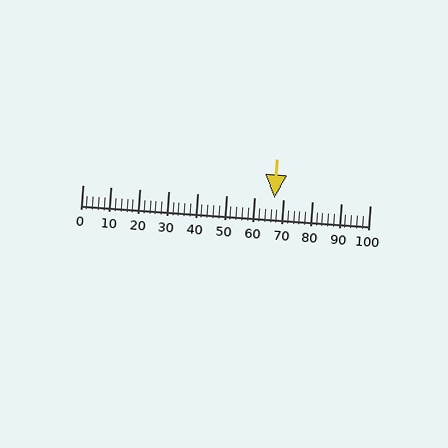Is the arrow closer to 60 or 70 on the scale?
The arrow is closer to 70.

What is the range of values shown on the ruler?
The ruler shows values from 0 to 100.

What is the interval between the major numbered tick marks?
The major tick marks are spaced 10 units apart.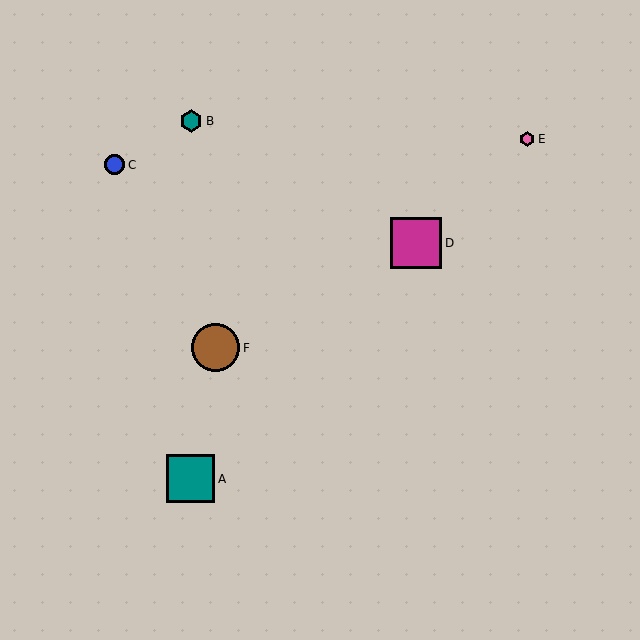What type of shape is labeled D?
Shape D is a magenta square.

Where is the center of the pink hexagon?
The center of the pink hexagon is at (527, 139).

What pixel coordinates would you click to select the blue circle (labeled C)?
Click at (115, 165) to select the blue circle C.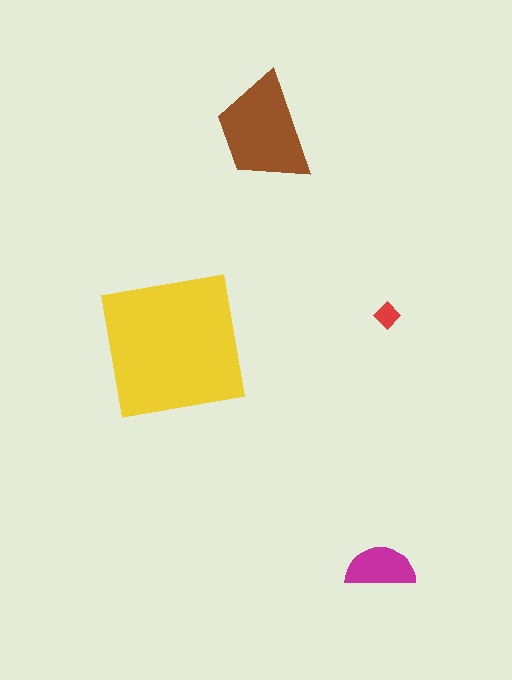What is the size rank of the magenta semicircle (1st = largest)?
3rd.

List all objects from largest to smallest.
The yellow square, the brown trapezoid, the magenta semicircle, the red diamond.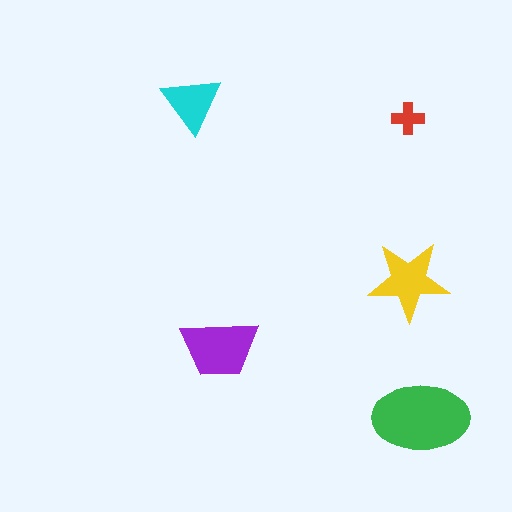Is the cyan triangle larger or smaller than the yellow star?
Smaller.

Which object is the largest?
The green ellipse.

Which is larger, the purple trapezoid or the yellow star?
The purple trapezoid.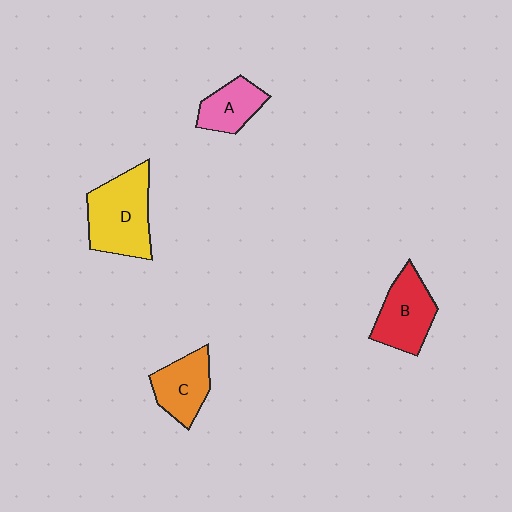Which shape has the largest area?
Shape D (yellow).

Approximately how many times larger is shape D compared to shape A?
Approximately 1.8 times.